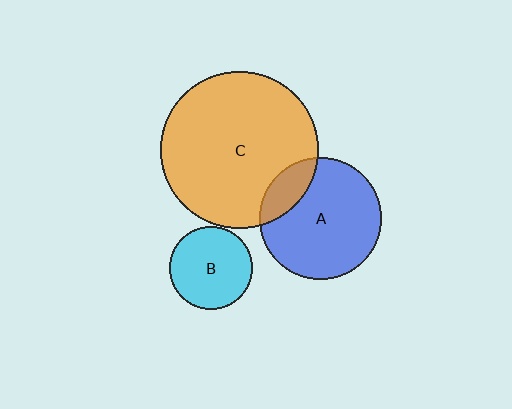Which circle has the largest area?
Circle C (orange).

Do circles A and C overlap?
Yes.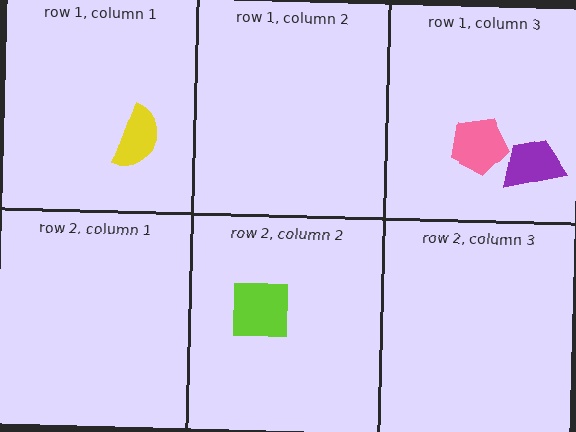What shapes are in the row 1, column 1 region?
The yellow semicircle.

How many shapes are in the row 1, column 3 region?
2.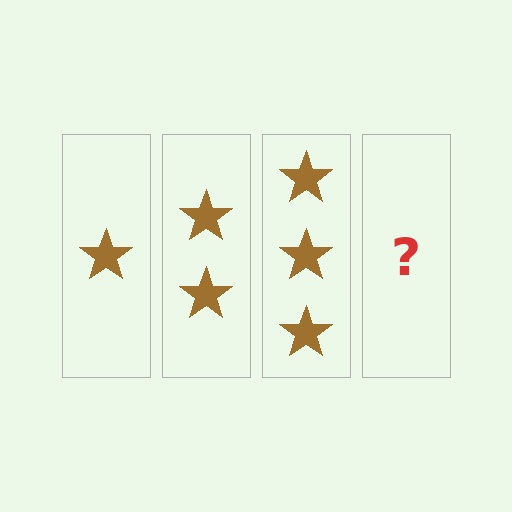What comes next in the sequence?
The next element should be 4 stars.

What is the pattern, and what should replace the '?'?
The pattern is that each step adds one more star. The '?' should be 4 stars.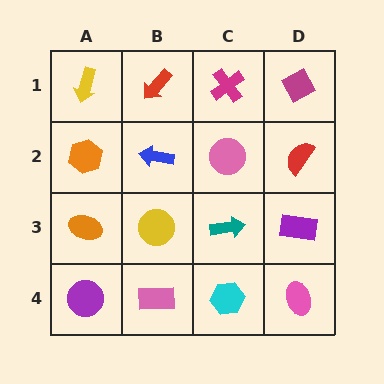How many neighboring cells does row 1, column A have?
2.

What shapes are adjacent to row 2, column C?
A magenta cross (row 1, column C), a teal arrow (row 3, column C), a blue arrow (row 2, column B), a red semicircle (row 2, column D).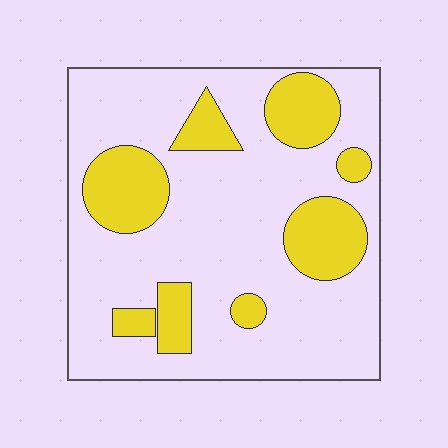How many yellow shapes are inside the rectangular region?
8.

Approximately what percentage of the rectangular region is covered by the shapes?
Approximately 25%.